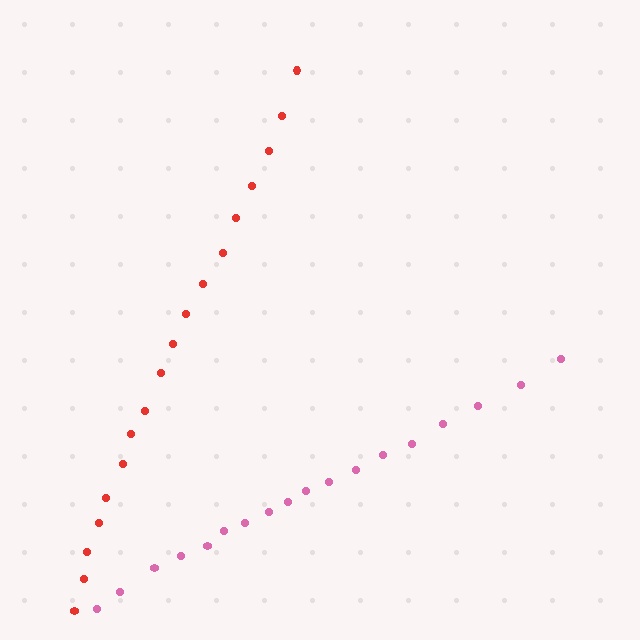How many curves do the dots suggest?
There are 2 distinct paths.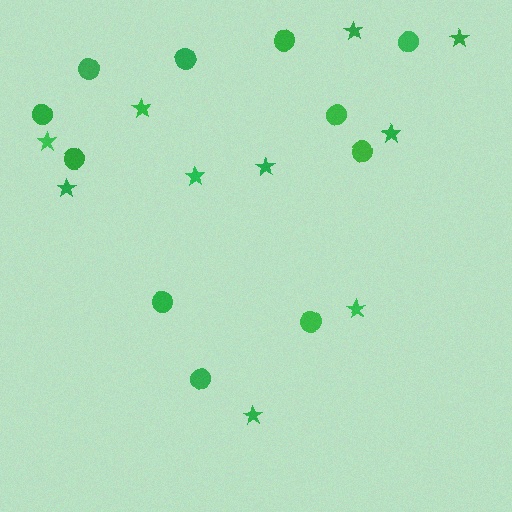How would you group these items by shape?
There are 2 groups: one group of stars (10) and one group of circles (11).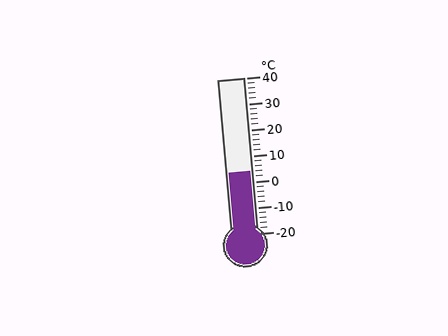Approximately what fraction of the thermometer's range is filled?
The thermometer is filled to approximately 40% of its range.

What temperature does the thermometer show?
The thermometer shows approximately 4°C.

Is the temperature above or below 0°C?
The temperature is above 0°C.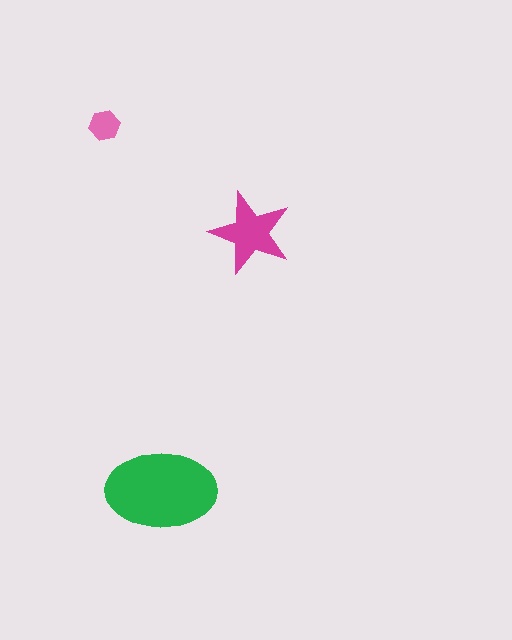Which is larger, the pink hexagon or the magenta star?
The magenta star.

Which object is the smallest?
The pink hexagon.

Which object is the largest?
The green ellipse.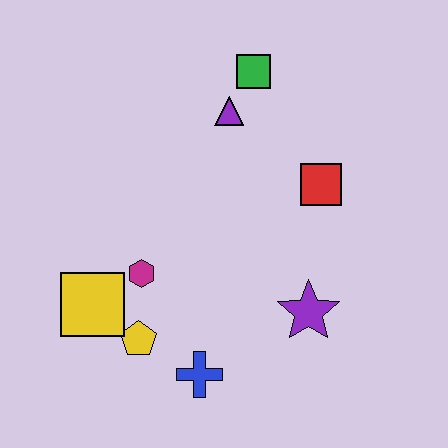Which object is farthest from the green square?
The blue cross is farthest from the green square.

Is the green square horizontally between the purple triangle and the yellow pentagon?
No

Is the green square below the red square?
No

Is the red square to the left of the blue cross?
No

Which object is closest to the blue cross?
The yellow pentagon is closest to the blue cross.